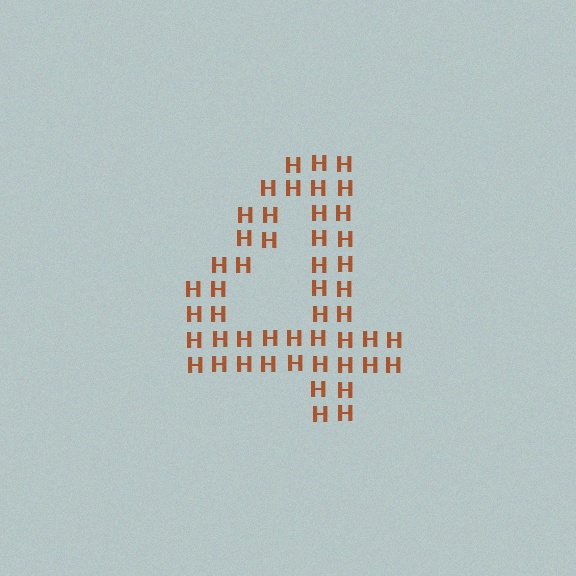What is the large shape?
The large shape is the digit 4.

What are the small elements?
The small elements are letter H's.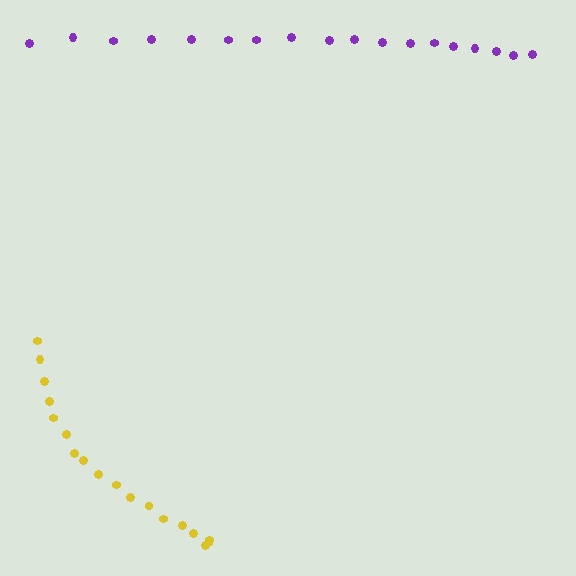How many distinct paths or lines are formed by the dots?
There are 2 distinct paths.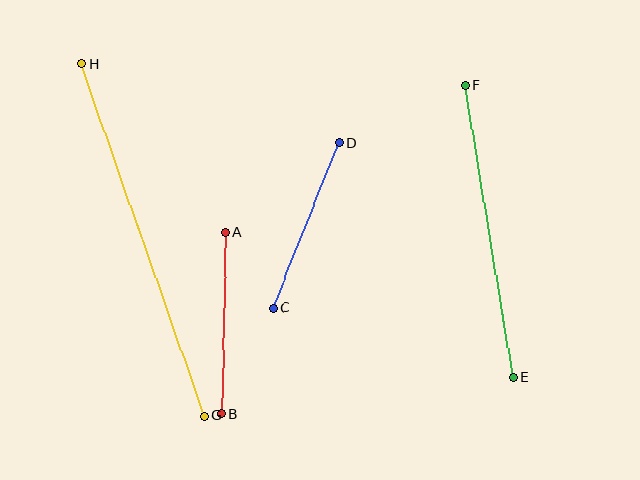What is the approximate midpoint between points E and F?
The midpoint is at approximately (489, 232) pixels.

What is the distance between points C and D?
The distance is approximately 178 pixels.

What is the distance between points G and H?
The distance is approximately 373 pixels.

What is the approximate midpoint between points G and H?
The midpoint is at approximately (143, 240) pixels.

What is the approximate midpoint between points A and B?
The midpoint is at approximately (223, 323) pixels.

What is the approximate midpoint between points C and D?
The midpoint is at approximately (306, 225) pixels.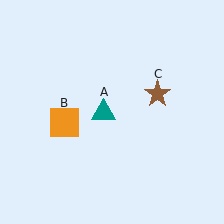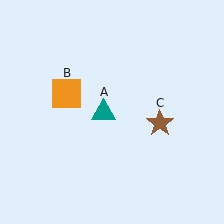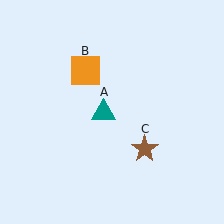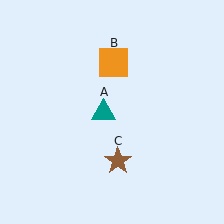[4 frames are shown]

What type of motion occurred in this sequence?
The orange square (object B), brown star (object C) rotated clockwise around the center of the scene.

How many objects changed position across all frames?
2 objects changed position: orange square (object B), brown star (object C).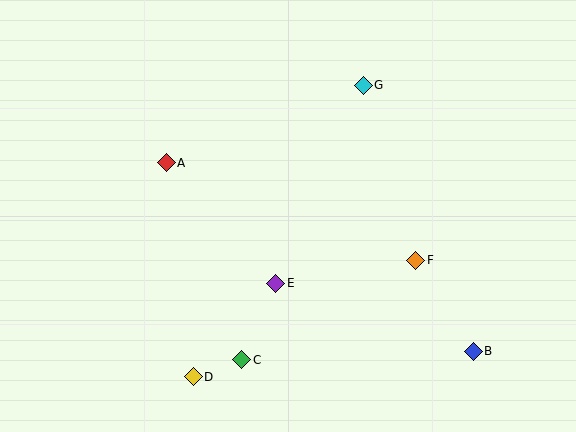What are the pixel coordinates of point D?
Point D is at (193, 377).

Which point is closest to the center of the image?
Point E at (276, 283) is closest to the center.